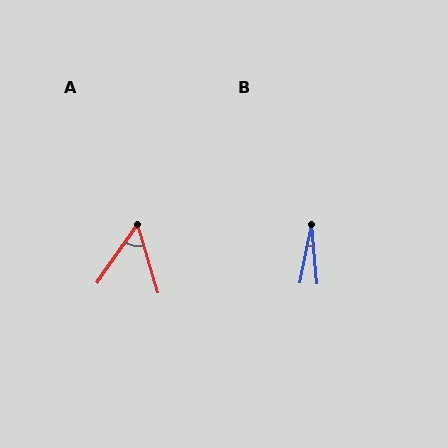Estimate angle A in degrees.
Approximately 51 degrees.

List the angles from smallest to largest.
B (17°), A (51°).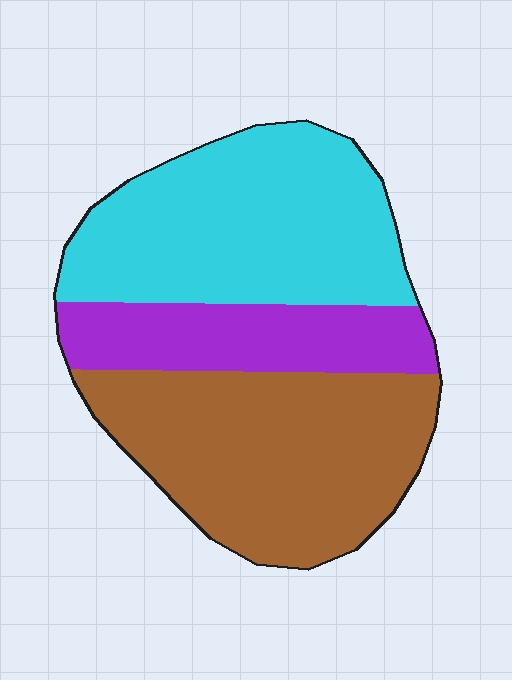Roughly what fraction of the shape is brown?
Brown covers roughly 40% of the shape.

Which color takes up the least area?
Purple, at roughly 20%.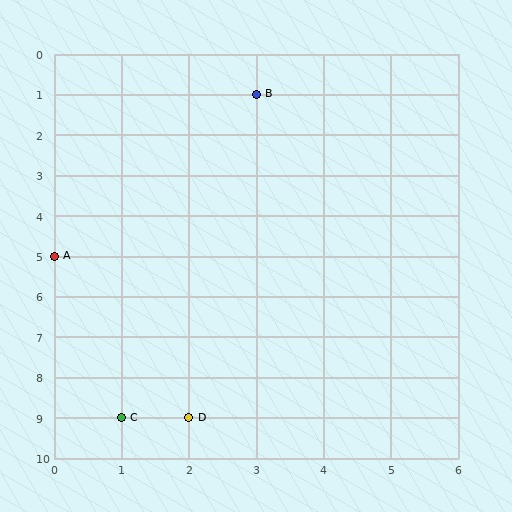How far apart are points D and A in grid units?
Points D and A are 2 columns and 4 rows apart (about 4.5 grid units diagonally).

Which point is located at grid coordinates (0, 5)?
Point A is at (0, 5).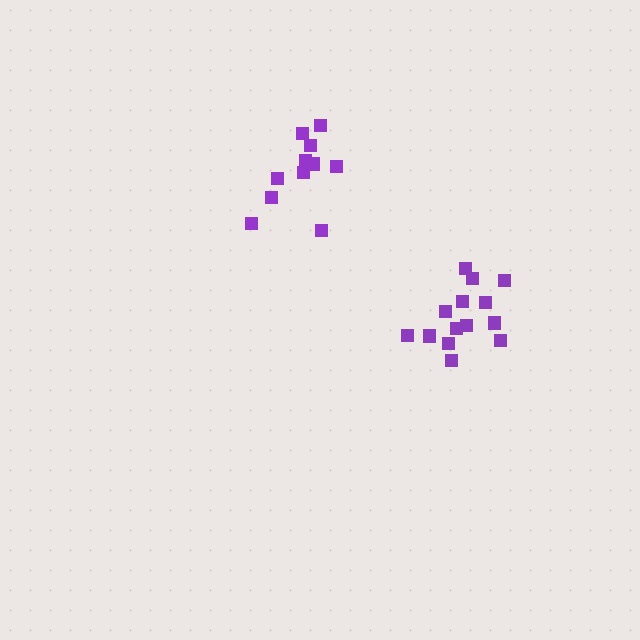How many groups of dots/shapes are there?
There are 2 groups.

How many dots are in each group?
Group 1: 11 dots, Group 2: 14 dots (25 total).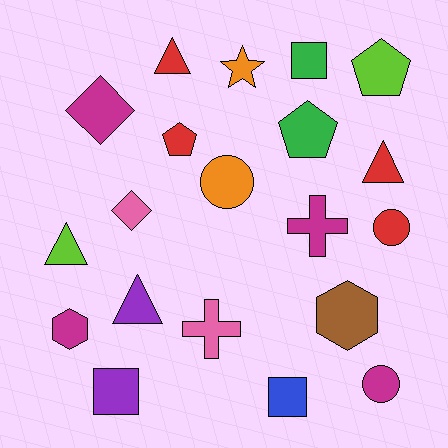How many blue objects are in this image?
There is 1 blue object.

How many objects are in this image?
There are 20 objects.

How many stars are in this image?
There is 1 star.